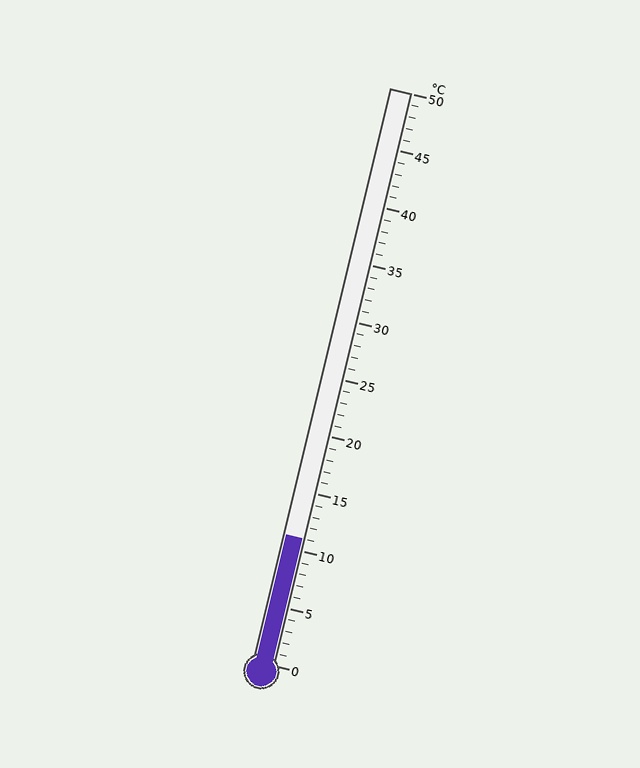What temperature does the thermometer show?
The thermometer shows approximately 11°C.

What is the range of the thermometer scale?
The thermometer scale ranges from 0°C to 50°C.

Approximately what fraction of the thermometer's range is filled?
The thermometer is filled to approximately 20% of its range.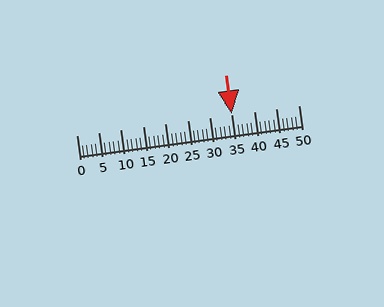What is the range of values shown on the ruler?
The ruler shows values from 0 to 50.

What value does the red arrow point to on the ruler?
The red arrow points to approximately 35.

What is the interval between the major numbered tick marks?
The major tick marks are spaced 5 units apart.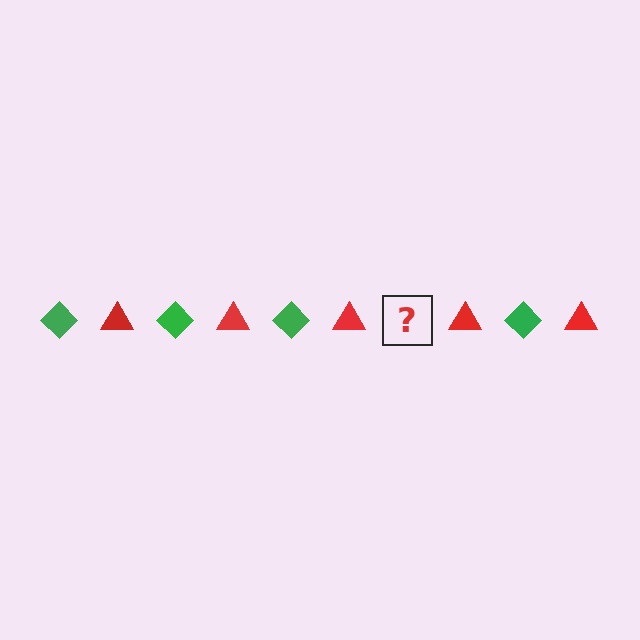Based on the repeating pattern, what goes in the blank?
The blank should be a green diamond.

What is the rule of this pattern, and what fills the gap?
The rule is that the pattern alternates between green diamond and red triangle. The gap should be filled with a green diamond.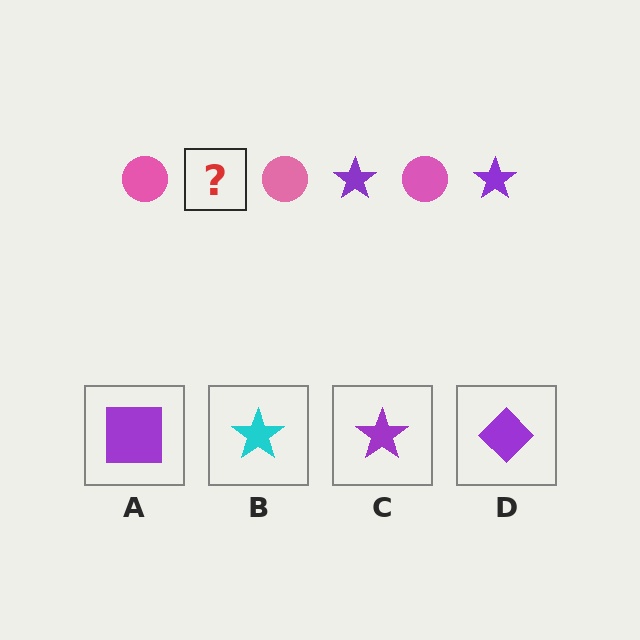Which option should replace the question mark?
Option C.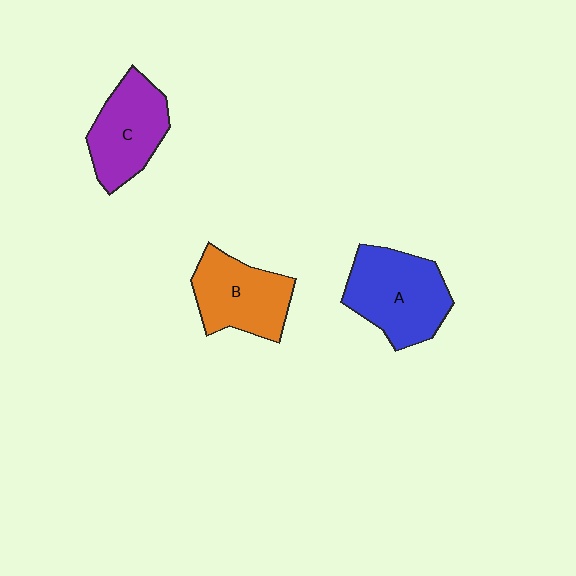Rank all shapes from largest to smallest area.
From largest to smallest: A (blue), B (orange), C (purple).